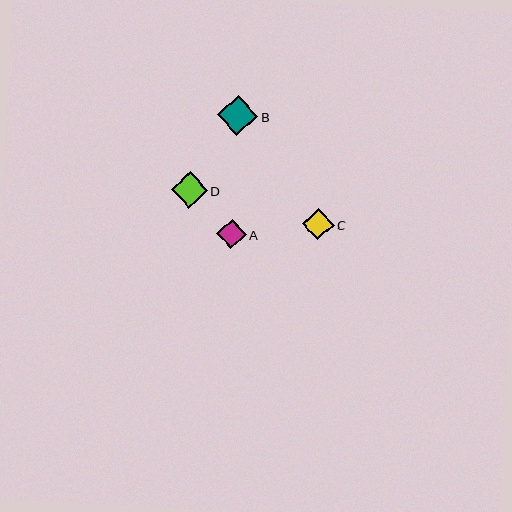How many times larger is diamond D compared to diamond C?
Diamond D is approximately 1.1 times the size of diamond C.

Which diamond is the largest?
Diamond B is the largest with a size of approximately 40 pixels.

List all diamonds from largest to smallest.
From largest to smallest: B, D, C, A.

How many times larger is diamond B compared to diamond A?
Diamond B is approximately 1.4 times the size of diamond A.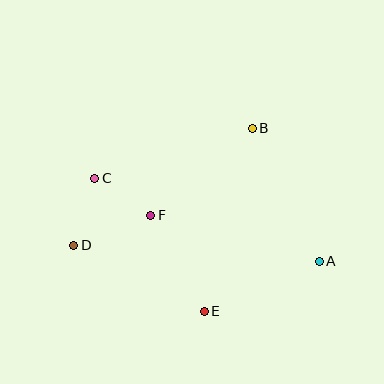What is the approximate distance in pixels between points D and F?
The distance between D and F is approximately 83 pixels.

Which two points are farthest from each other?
Points A and D are farthest from each other.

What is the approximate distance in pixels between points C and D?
The distance between C and D is approximately 70 pixels.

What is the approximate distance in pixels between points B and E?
The distance between B and E is approximately 189 pixels.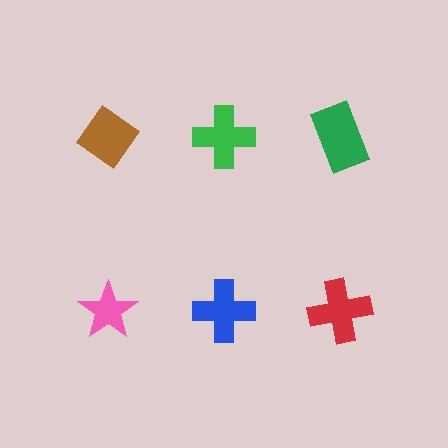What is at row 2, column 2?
A blue cross.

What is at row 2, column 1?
A pink star.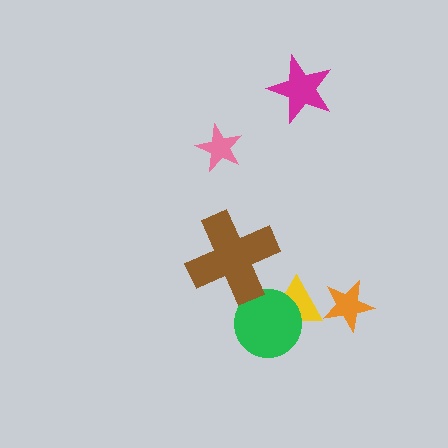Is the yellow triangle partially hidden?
Yes, it is partially covered by another shape.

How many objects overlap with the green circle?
1 object overlaps with the green circle.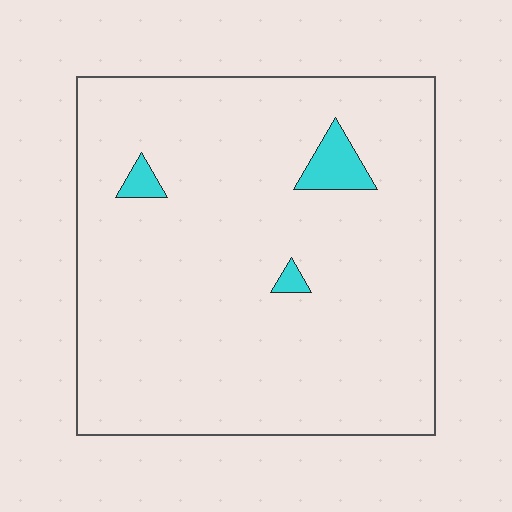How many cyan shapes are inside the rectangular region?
3.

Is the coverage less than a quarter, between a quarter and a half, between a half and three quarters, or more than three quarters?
Less than a quarter.